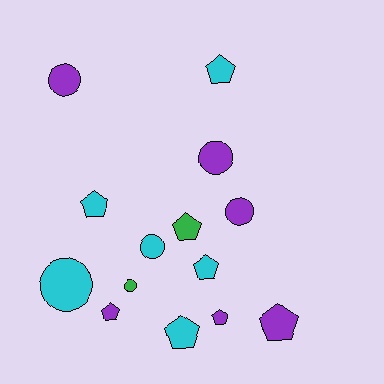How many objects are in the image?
There are 14 objects.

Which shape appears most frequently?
Pentagon, with 8 objects.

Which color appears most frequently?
Purple, with 6 objects.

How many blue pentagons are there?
There are no blue pentagons.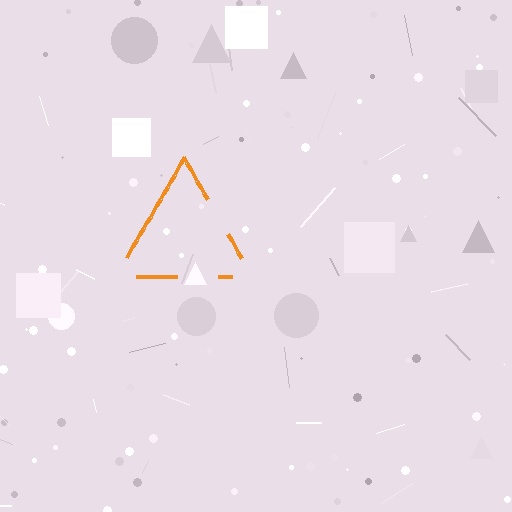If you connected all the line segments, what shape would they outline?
They would outline a triangle.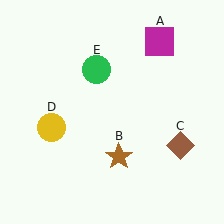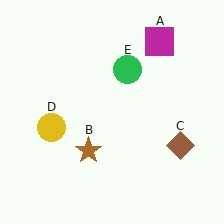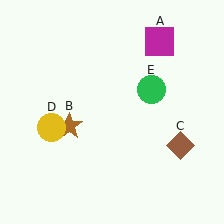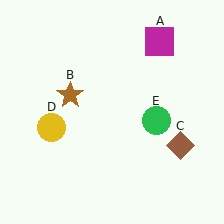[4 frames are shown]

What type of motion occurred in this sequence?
The brown star (object B), green circle (object E) rotated clockwise around the center of the scene.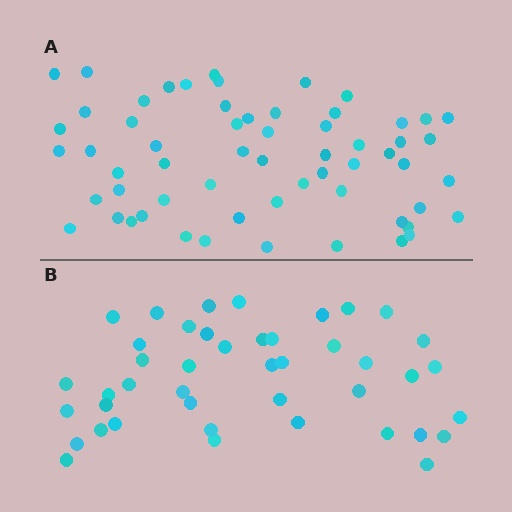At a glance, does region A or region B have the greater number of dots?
Region A (the top region) has more dots.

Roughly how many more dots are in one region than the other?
Region A has approximately 15 more dots than region B.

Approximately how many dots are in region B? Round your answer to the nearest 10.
About 40 dots. (The exact count is 43, which rounds to 40.)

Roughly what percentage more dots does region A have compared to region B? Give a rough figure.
About 40% more.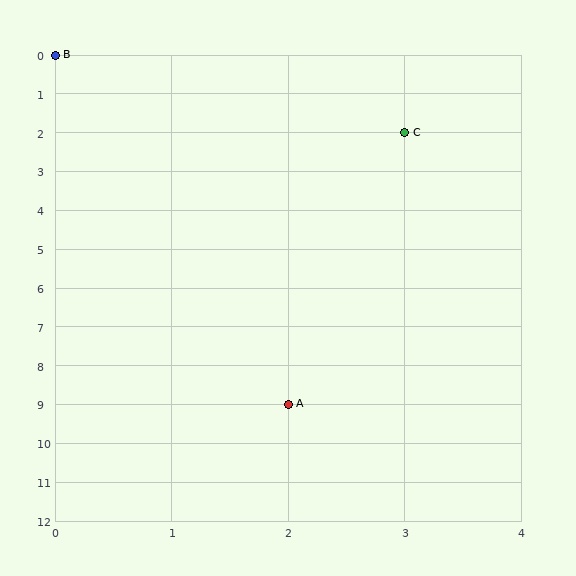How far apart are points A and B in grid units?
Points A and B are 2 columns and 9 rows apart (about 9.2 grid units diagonally).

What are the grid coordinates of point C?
Point C is at grid coordinates (3, 2).